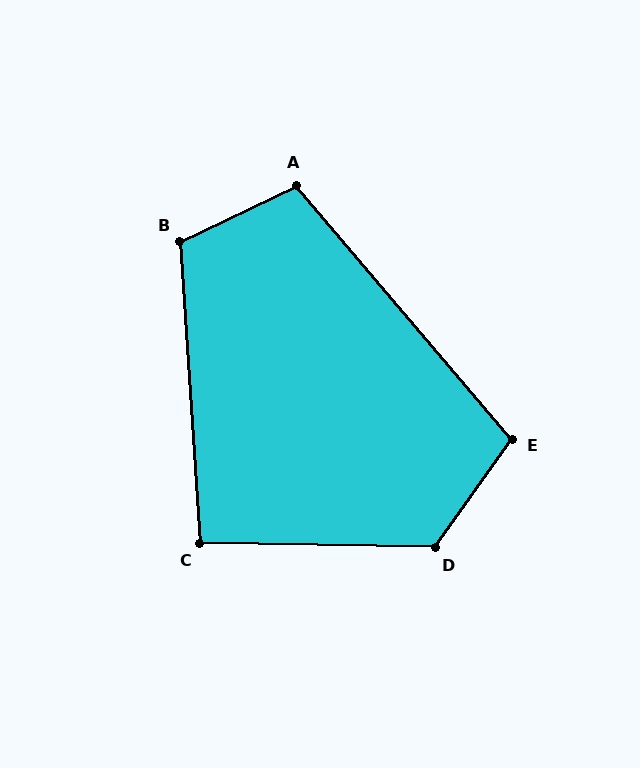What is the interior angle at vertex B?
Approximately 112 degrees (obtuse).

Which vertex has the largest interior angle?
D, at approximately 125 degrees.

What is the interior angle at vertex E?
Approximately 104 degrees (obtuse).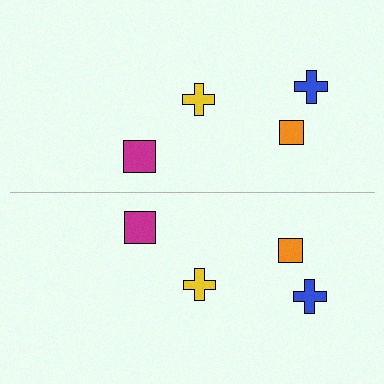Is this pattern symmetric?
Yes, this pattern has bilateral (reflection) symmetry.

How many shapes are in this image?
There are 8 shapes in this image.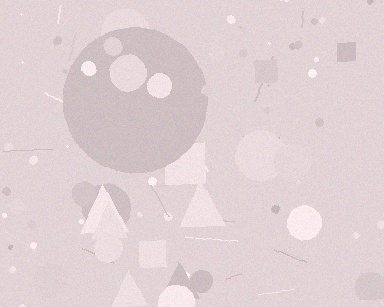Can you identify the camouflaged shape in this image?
The camouflaged shape is a circle.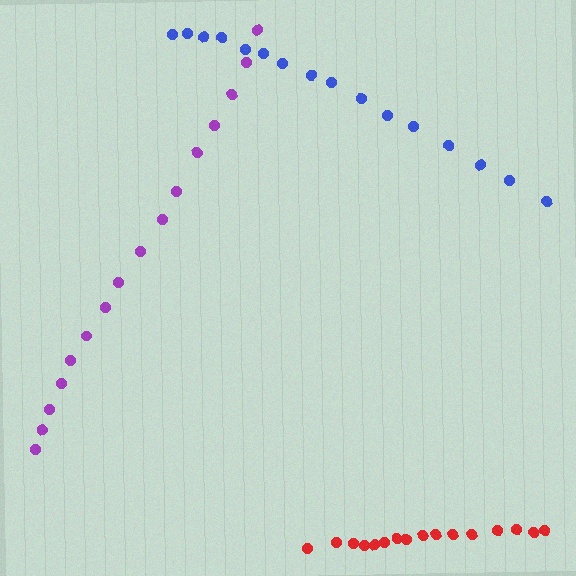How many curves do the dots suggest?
There are 3 distinct paths.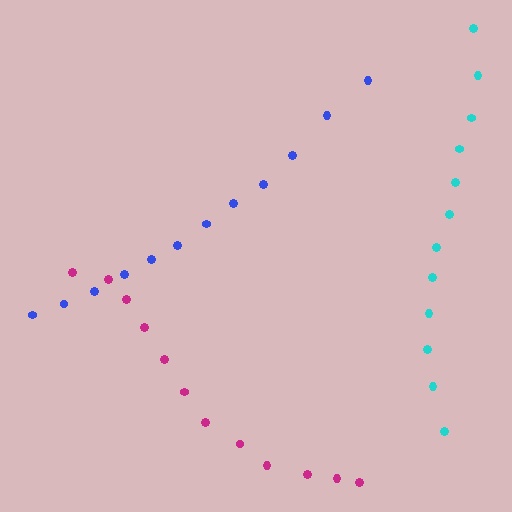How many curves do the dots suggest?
There are 3 distinct paths.